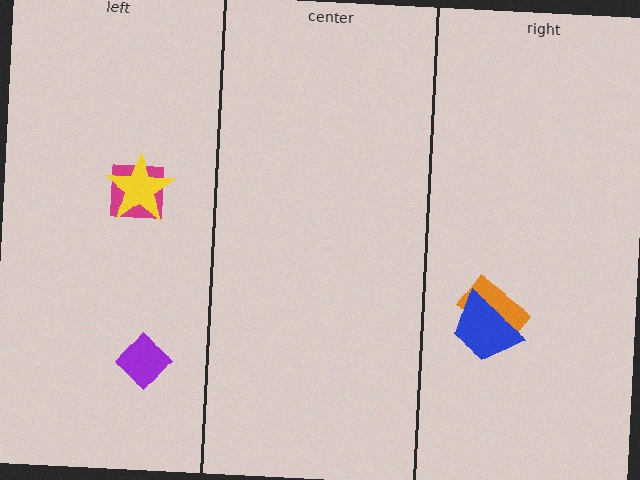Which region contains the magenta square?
The left region.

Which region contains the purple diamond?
The left region.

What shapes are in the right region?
The orange rectangle, the blue trapezoid.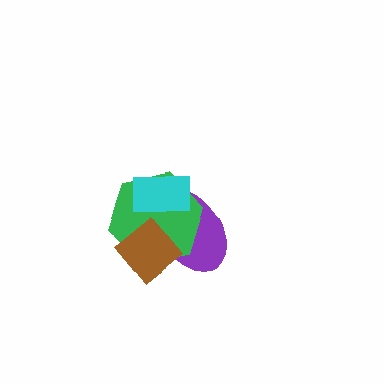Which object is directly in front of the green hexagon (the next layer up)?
The cyan rectangle is directly in front of the green hexagon.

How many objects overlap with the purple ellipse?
3 objects overlap with the purple ellipse.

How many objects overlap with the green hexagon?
3 objects overlap with the green hexagon.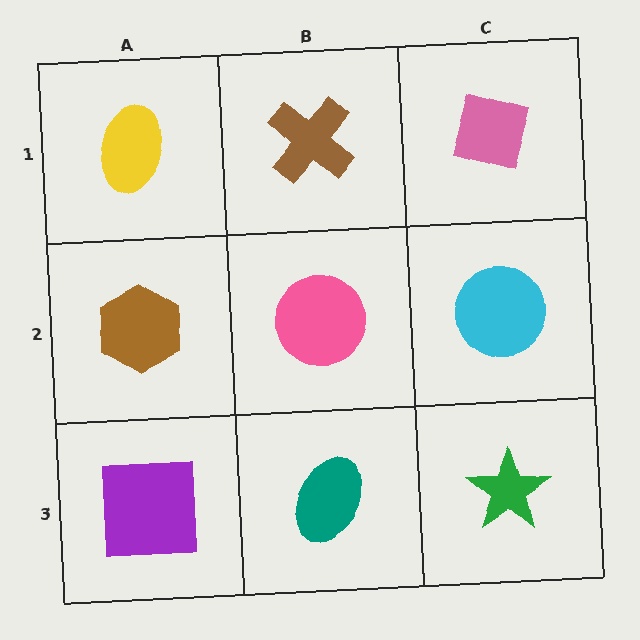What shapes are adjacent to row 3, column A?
A brown hexagon (row 2, column A), a teal ellipse (row 3, column B).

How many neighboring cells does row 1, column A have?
2.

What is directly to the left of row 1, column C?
A brown cross.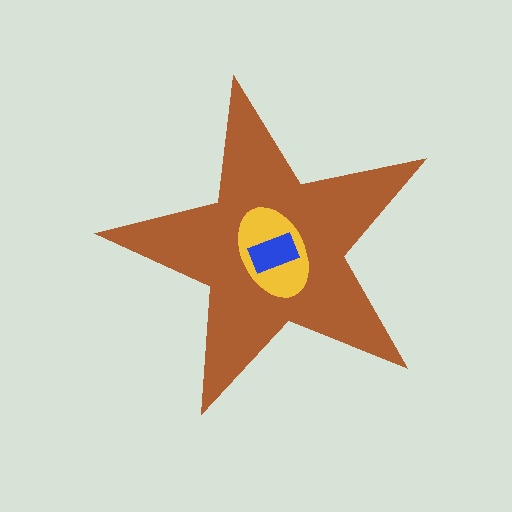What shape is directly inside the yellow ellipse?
The blue rectangle.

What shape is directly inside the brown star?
The yellow ellipse.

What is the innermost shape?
The blue rectangle.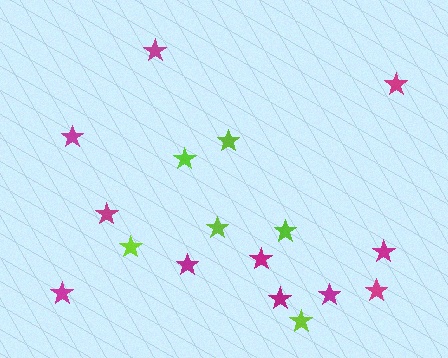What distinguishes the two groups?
There are 2 groups: one group of lime stars (6) and one group of magenta stars (11).